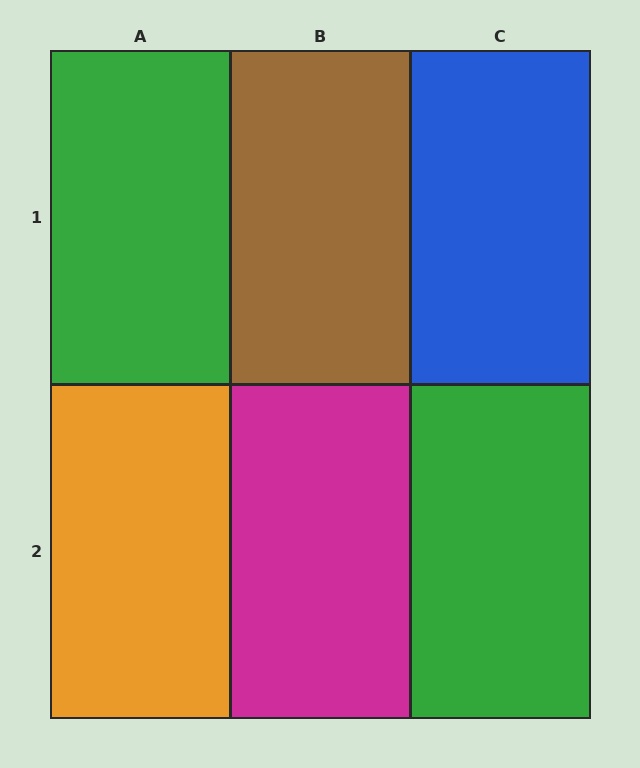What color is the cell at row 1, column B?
Brown.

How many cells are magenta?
1 cell is magenta.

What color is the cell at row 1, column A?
Green.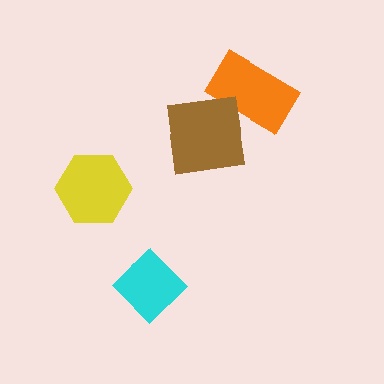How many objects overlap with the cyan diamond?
0 objects overlap with the cyan diamond.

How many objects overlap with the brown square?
1 object overlaps with the brown square.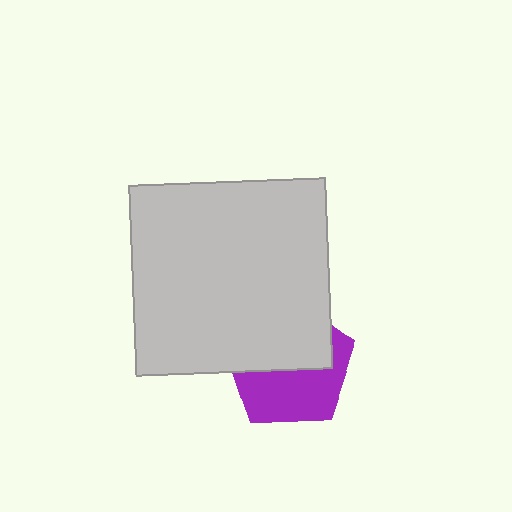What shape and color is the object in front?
The object in front is a light gray rectangle.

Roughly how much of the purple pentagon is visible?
About half of it is visible (roughly 49%).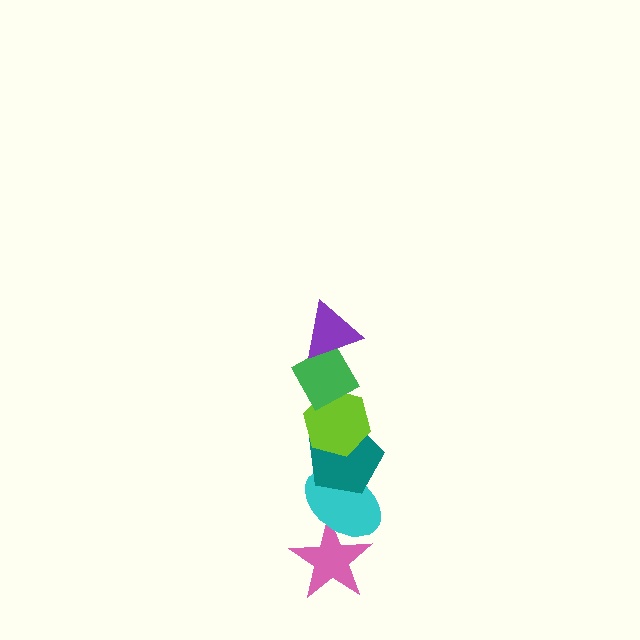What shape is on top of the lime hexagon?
The green diamond is on top of the lime hexagon.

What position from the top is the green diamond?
The green diamond is 2nd from the top.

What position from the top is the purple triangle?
The purple triangle is 1st from the top.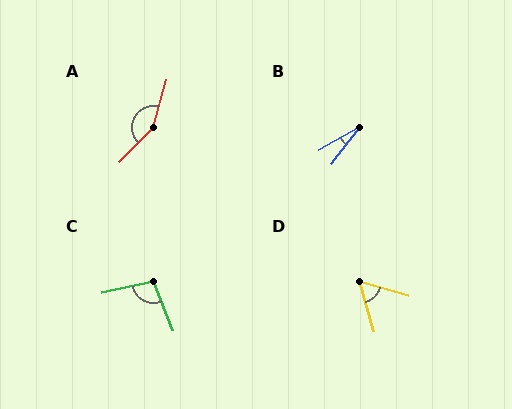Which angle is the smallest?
B, at approximately 22 degrees.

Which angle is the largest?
A, at approximately 151 degrees.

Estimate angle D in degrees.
Approximately 57 degrees.